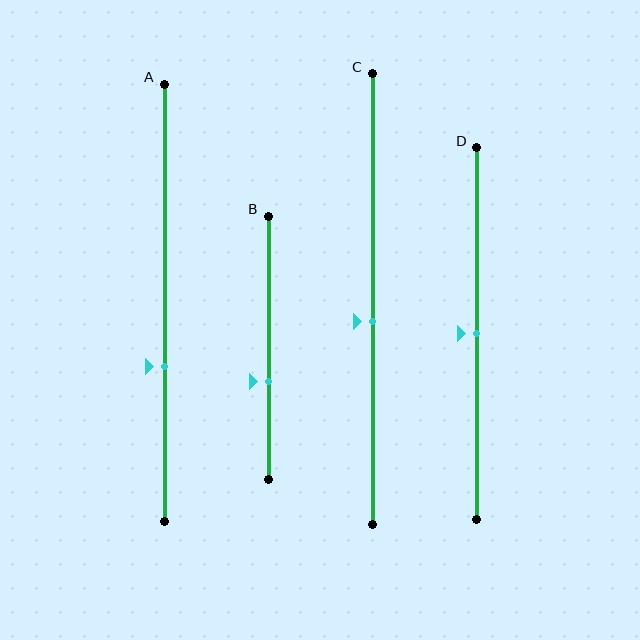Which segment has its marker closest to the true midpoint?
Segment D has its marker closest to the true midpoint.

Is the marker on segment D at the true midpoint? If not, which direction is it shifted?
Yes, the marker on segment D is at the true midpoint.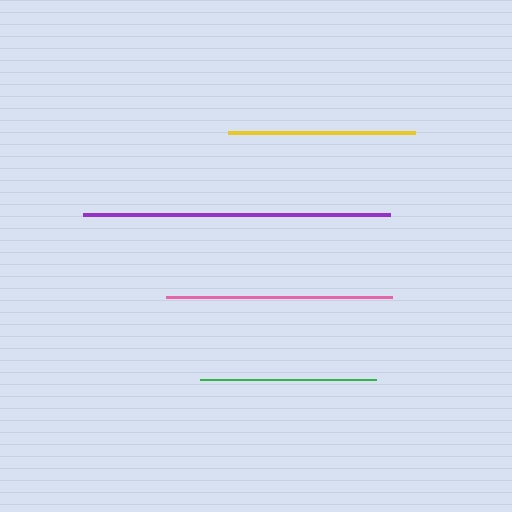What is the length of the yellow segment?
The yellow segment is approximately 188 pixels long.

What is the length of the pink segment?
The pink segment is approximately 226 pixels long.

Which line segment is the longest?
The purple line is the longest at approximately 308 pixels.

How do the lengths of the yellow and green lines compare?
The yellow and green lines are approximately the same length.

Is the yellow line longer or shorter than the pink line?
The pink line is longer than the yellow line.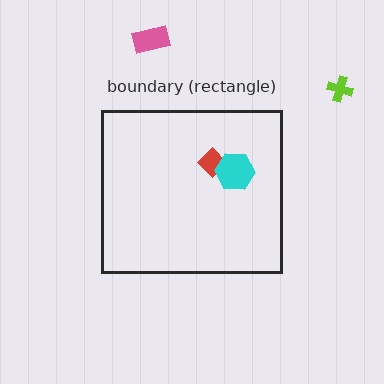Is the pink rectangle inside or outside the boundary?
Outside.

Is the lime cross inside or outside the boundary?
Outside.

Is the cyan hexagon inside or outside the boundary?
Inside.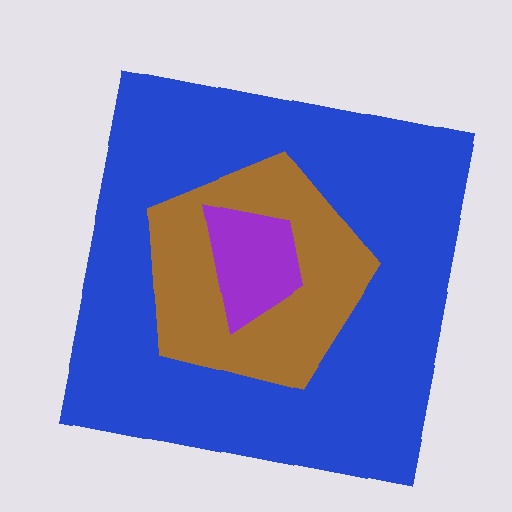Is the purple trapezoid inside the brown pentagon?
Yes.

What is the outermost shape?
The blue square.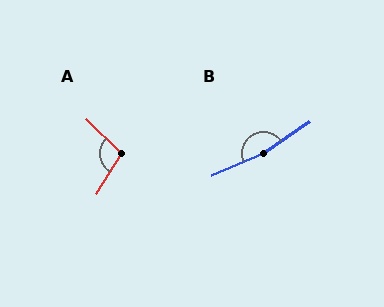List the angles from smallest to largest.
A (103°), B (169°).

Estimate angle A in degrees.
Approximately 103 degrees.